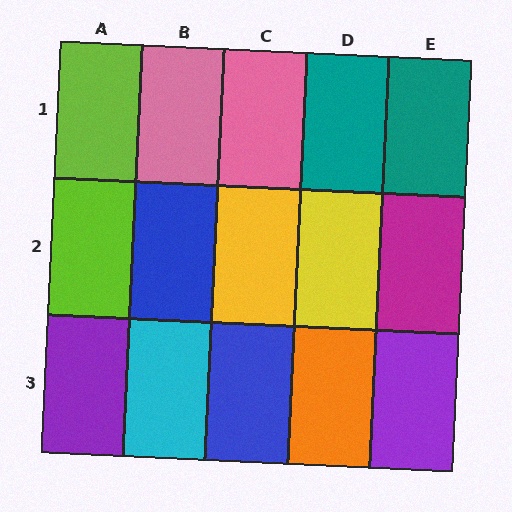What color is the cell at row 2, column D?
Yellow.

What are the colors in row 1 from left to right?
Lime, pink, pink, teal, teal.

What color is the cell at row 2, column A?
Lime.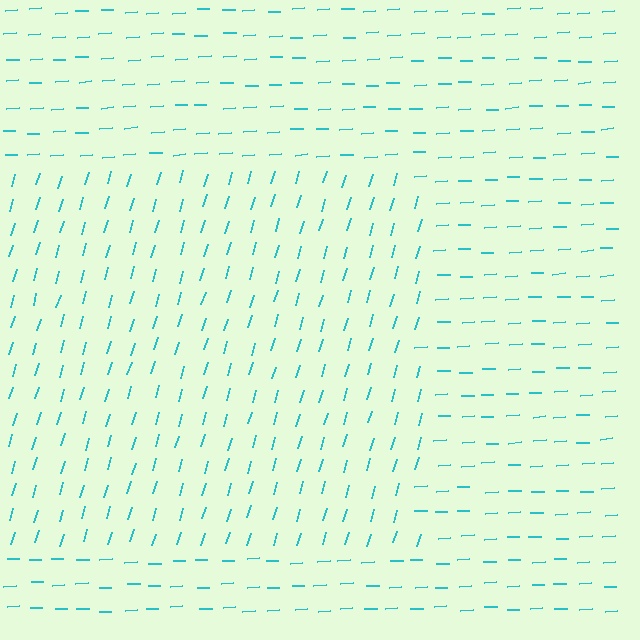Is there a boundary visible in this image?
Yes, there is a texture boundary formed by a change in line orientation.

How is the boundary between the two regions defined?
The boundary is defined purely by a change in line orientation (approximately 70 degrees difference). All lines are the same color and thickness.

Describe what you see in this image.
The image is filled with small cyan line segments. A rectangle region in the image has lines oriented differently from the surrounding lines, creating a visible texture boundary.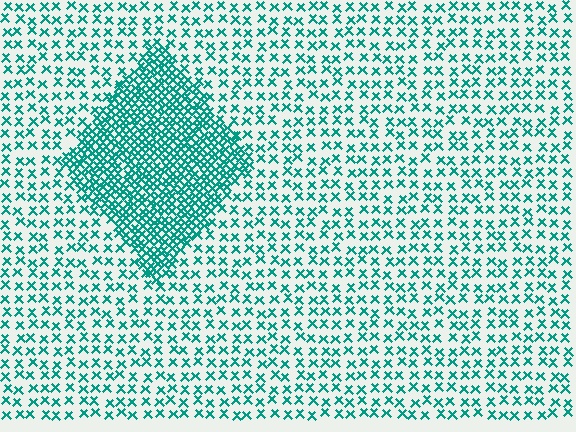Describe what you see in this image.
The image contains small teal elements arranged at two different densities. A diamond-shaped region is visible where the elements are more densely packed than the surrounding area.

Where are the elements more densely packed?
The elements are more densely packed inside the diamond boundary.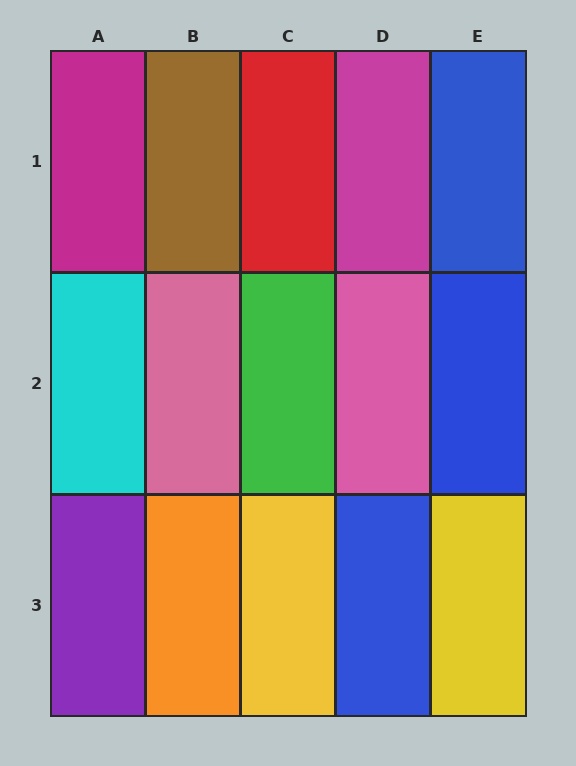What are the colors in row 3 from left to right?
Purple, orange, yellow, blue, yellow.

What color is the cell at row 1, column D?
Magenta.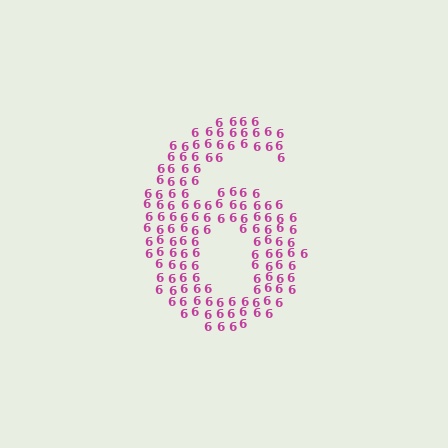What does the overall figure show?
The overall figure shows the digit 6.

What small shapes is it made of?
It is made of small digit 6's.